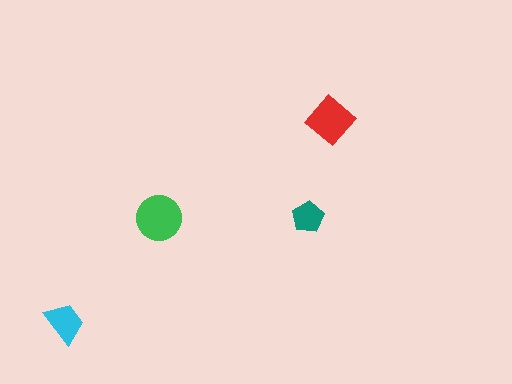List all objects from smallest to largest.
The teal pentagon, the cyan trapezoid, the red diamond, the green circle.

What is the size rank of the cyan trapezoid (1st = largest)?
3rd.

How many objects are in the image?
There are 4 objects in the image.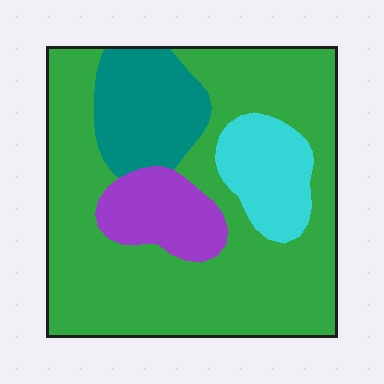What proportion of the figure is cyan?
Cyan takes up about one tenth (1/10) of the figure.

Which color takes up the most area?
Green, at roughly 65%.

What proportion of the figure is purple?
Purple takes up less than a quarter of the figure.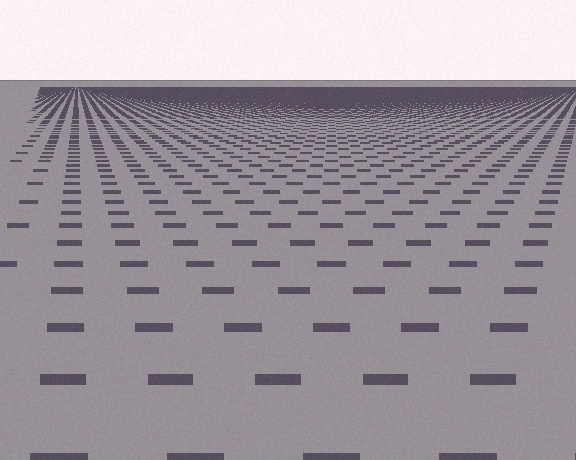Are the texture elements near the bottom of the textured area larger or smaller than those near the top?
Larger. Near the bottom, elements are closer to the viewer and appear at a bigger on-screen size.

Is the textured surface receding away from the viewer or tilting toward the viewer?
The surface is receding away from the viewer. Texture elements get smaller and denser toward the top.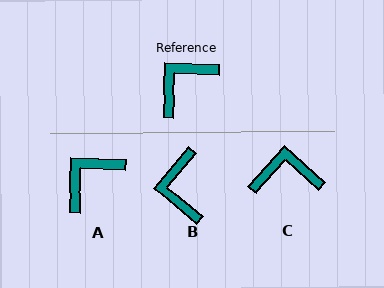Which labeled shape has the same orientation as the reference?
A.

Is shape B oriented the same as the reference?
No, it is off by about 52 degrees.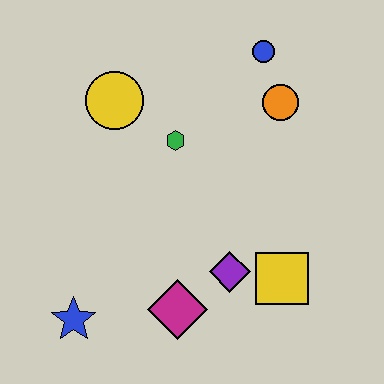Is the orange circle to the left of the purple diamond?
No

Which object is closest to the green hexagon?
The yellow circle is closest to the green hexagon.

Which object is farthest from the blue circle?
The blue star is farthest from the blue circle.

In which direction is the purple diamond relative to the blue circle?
The purple diamond is below the blue circle.